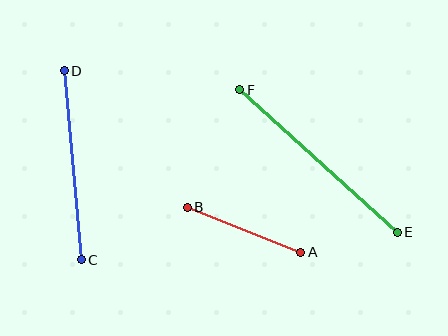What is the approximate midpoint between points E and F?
The midpoint is at approximately (319, 161) pixels.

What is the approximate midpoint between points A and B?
The midpoint is at approximately (244, 230) pixels.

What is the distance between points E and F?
The distance is approximately 212 pixels.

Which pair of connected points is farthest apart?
Points E and F are farthest apart.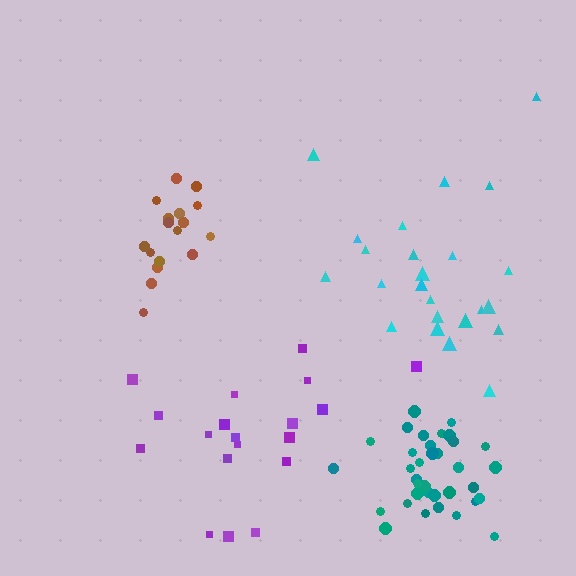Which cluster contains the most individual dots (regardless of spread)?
Teal (35).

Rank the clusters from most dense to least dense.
teal, brown, cyan, purple.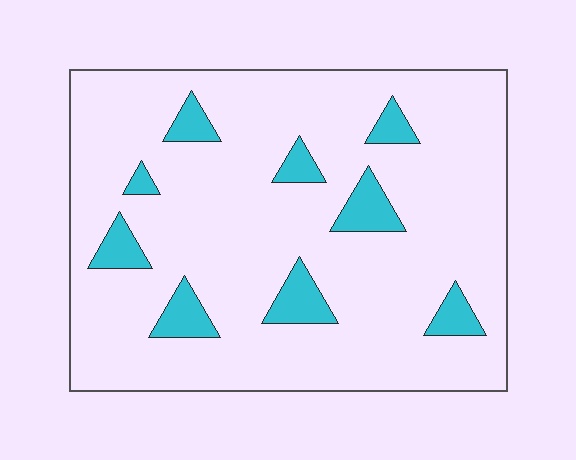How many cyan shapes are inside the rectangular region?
9.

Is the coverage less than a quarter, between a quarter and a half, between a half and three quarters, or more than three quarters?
Less than a quarter.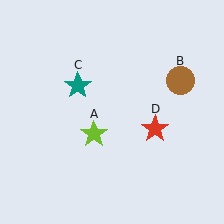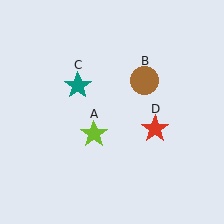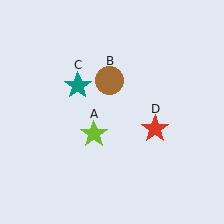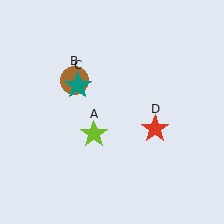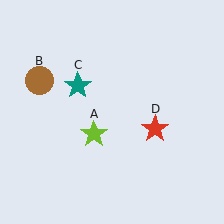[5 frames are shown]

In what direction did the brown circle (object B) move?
The brown circle (object B) moved left.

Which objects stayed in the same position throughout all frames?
Lime star (object A) and teal star (object C) and red star (object D) remained stationary.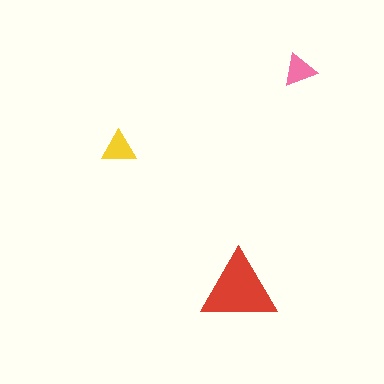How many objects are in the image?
There are 3 objects in the image.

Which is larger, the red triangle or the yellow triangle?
The red one.